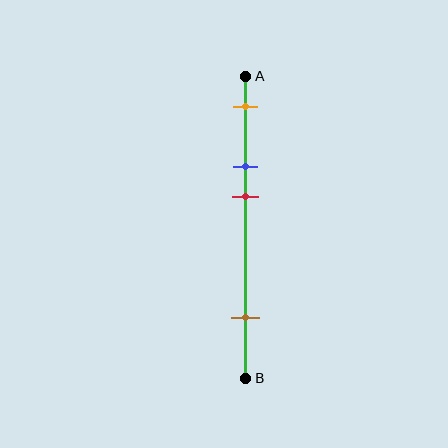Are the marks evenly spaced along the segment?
No, the marks are not evenly spaced.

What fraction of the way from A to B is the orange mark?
The orange mark is approximately 10% (0.1) of the way from A to B.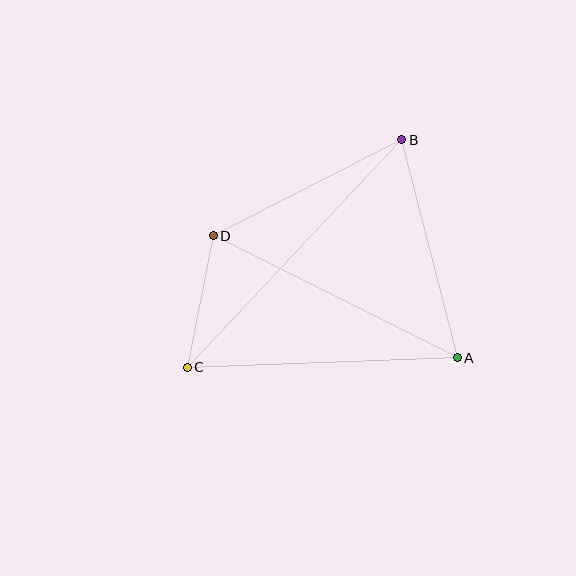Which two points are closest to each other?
Points C and D are closest to each other.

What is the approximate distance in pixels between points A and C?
The distance between A and C is approximately 270 pixels.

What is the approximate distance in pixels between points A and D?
The distance between A and D is approximately 273 pixels.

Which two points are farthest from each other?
Points B and C are farthest from each other.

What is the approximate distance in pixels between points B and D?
The distance between B and D is approximately 212 pixels.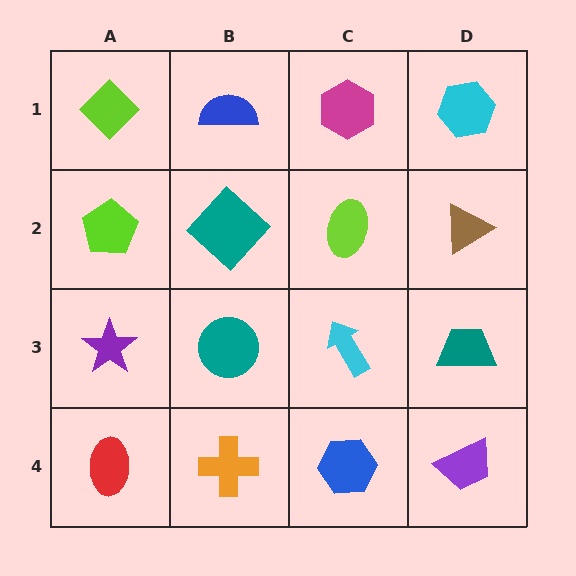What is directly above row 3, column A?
A lime pentagon.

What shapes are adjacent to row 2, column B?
A blue semicircle (row 1, column B), a teal circle (row 3, column B), a lime pentagon (row 2, column A), a lime ellipse (row 2, column C).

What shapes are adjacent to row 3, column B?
A teal diamond (row 2, column B), an orange cross (row 4, column B), a purple star (row 3, column A), a cyan arrow (row 3, column C).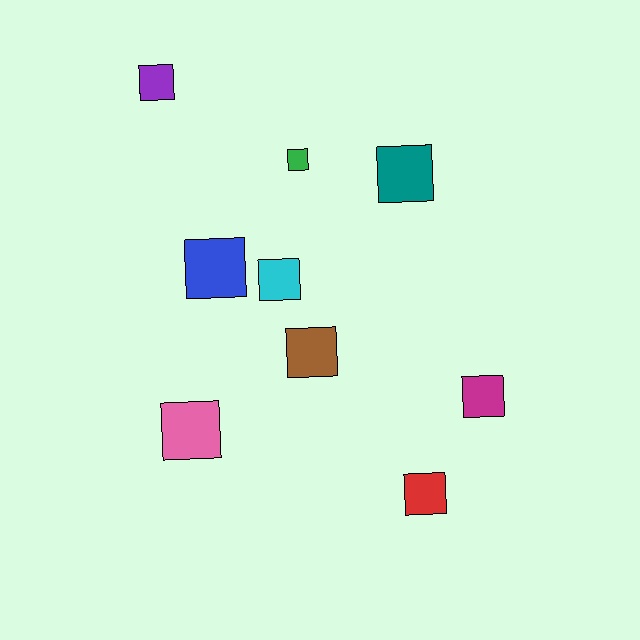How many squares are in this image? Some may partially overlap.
There are 9 squares.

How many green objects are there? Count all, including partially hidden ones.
There is 1 green object.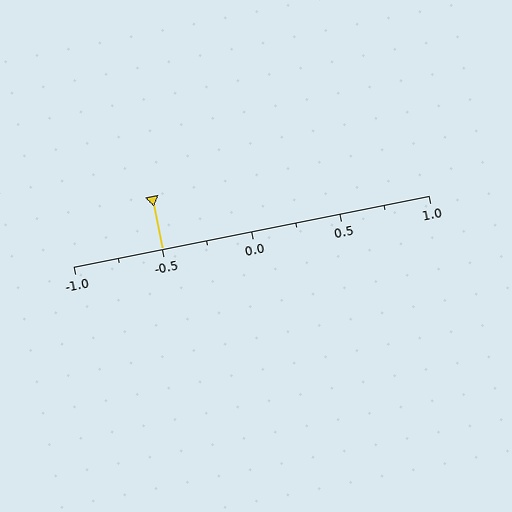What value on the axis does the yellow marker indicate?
The marker indicates approximately -0.5.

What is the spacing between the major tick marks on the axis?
The major ticks are spaced 0.5 apart.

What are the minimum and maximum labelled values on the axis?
The axis runs from -1.0 to 1.0.